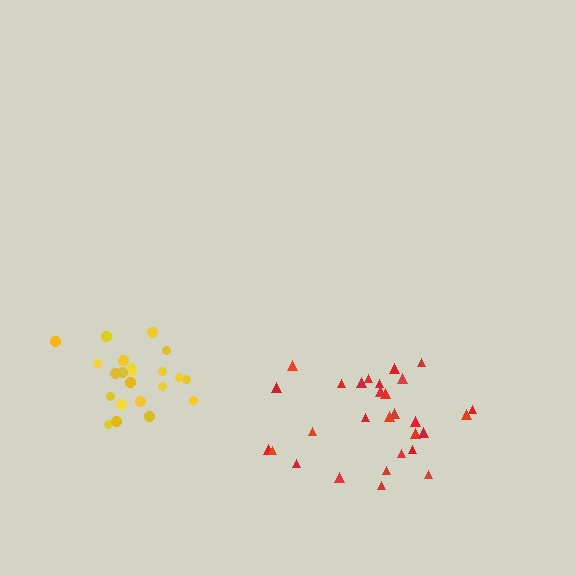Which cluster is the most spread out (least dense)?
Red.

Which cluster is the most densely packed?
Yellow.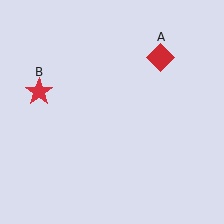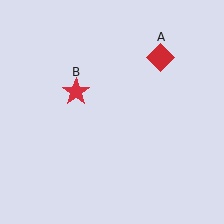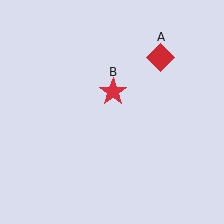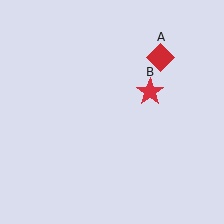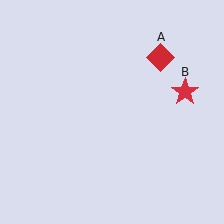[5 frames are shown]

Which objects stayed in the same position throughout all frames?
Red diamond (object A) remained stationary.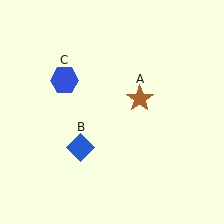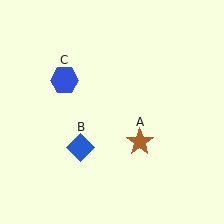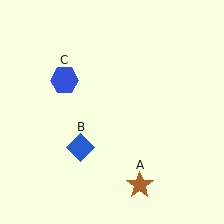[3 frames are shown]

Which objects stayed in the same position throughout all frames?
Blue diamond (object B) and blue hexagon (object C) remained stationary.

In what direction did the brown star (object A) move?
The brown star (object A) moved down.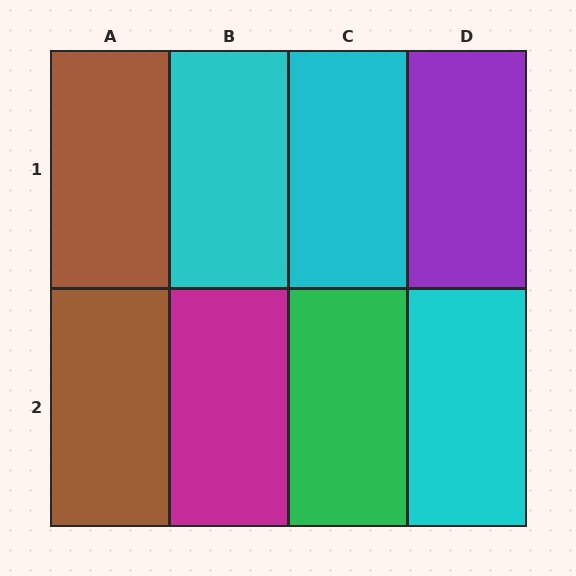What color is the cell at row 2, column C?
Green.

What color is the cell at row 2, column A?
Brown.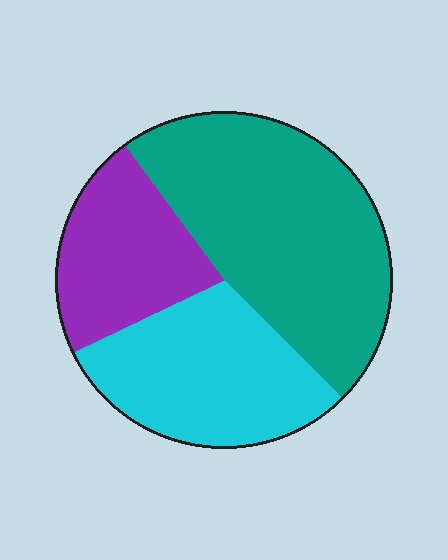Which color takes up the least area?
Purple, at roughly 20%.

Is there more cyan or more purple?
Cyan.